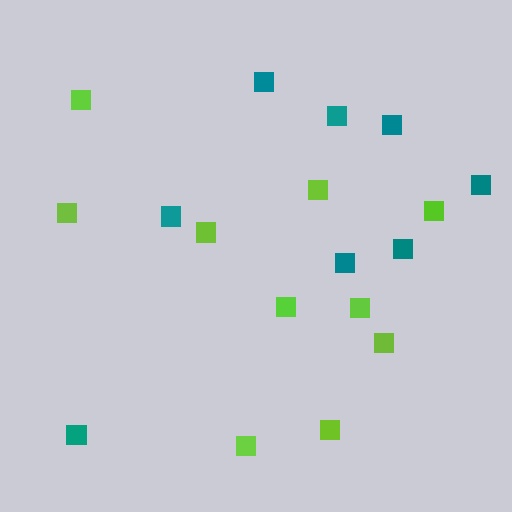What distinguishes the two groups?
There are 2 groups: one group of teal squares (8) and one group of lime squares (10).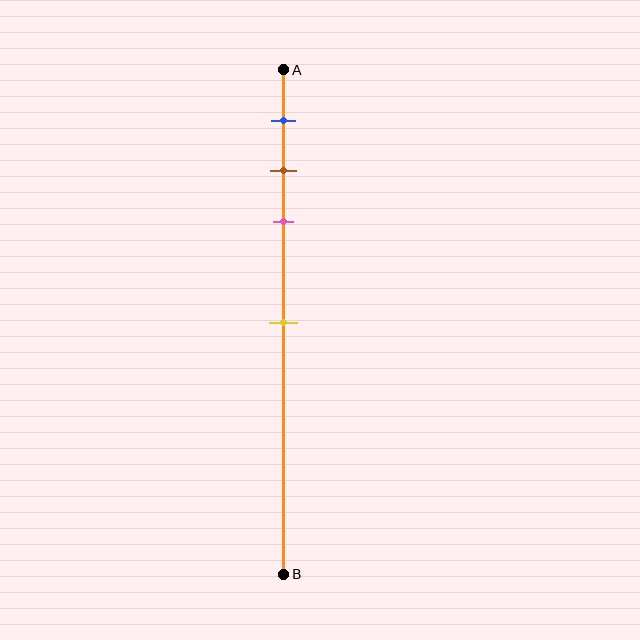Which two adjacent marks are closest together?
The brown and pink marks are the closest adjacent pair.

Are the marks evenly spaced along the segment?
No, the marks are not evenly spaced.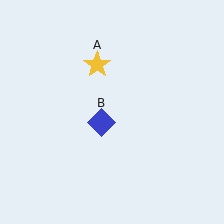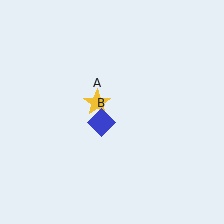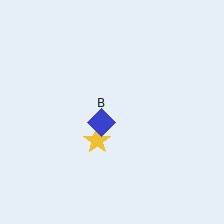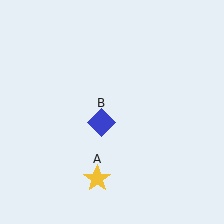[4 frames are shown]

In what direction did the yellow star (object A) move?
The yellow star (object A) moved down.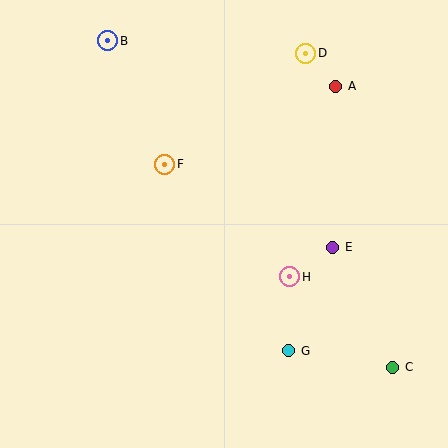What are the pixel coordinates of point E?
Point E is at (333, 247).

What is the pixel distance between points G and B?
The distance between G and B is 359 pixels.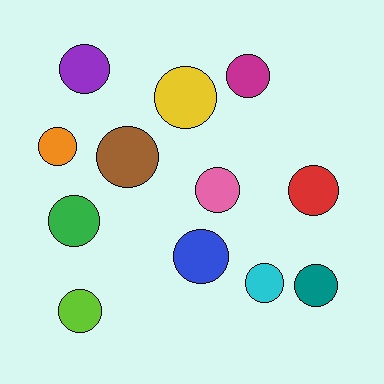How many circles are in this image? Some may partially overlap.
There are 12 circles.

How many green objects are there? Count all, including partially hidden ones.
There is 1 green object.